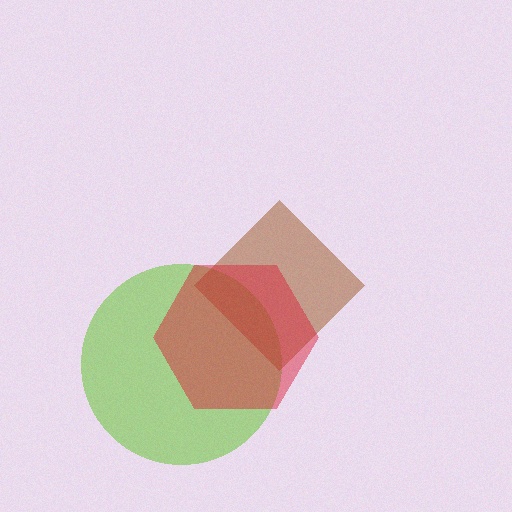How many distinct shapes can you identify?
There are 3 distinct shapes: a lime circle, a brown diamond, a red hexagon.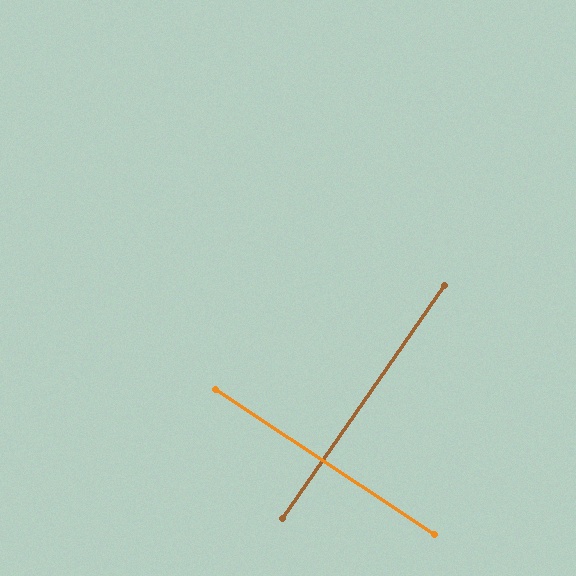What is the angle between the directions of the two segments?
Approximately 89 degrees.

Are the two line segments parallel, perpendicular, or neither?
Perpendicular — they meet at approximately 89°.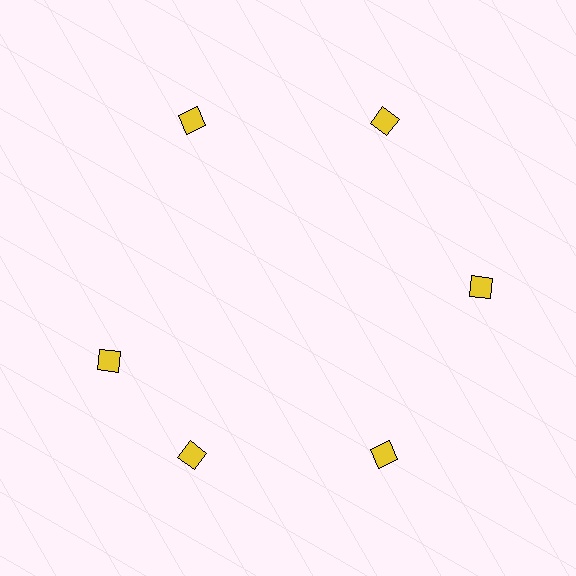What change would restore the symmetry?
The symmetry would be restored by rotating it back into even spacing with its neighbors so that all 6 diamonds sit at equal angles and equal distance from the center.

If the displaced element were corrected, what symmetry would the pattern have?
It would have 6-fold rotational symmetry — the pattern would map onto itself every 60 degrees.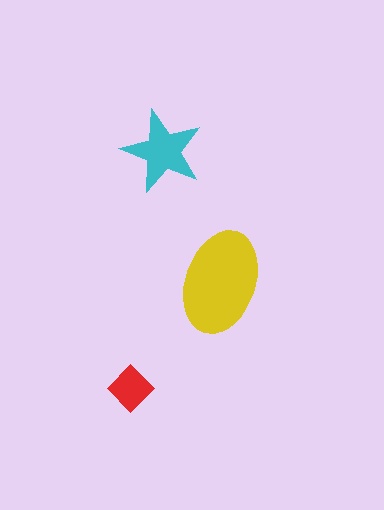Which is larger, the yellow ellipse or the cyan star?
The yellow ellipse.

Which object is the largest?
The yellow ellipse.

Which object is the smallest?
The red diamond.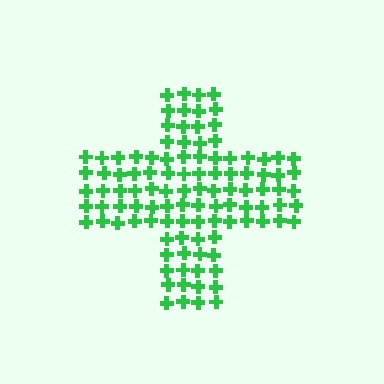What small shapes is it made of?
It is made of small crosses.